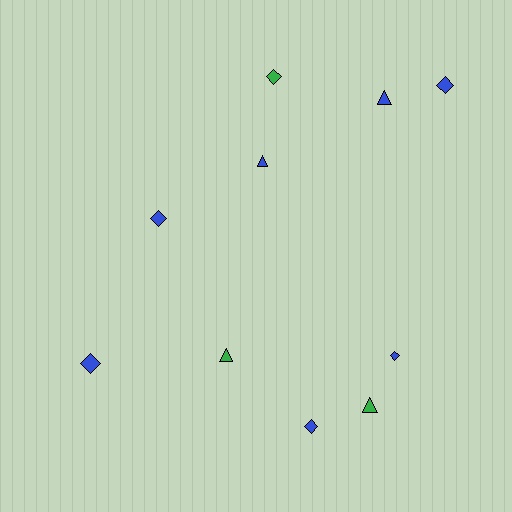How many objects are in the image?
There are 10 objects.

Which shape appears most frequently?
Diamond, with 6 objects.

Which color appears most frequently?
Blue, with 7 objects.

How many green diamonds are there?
There is 1 green diamond.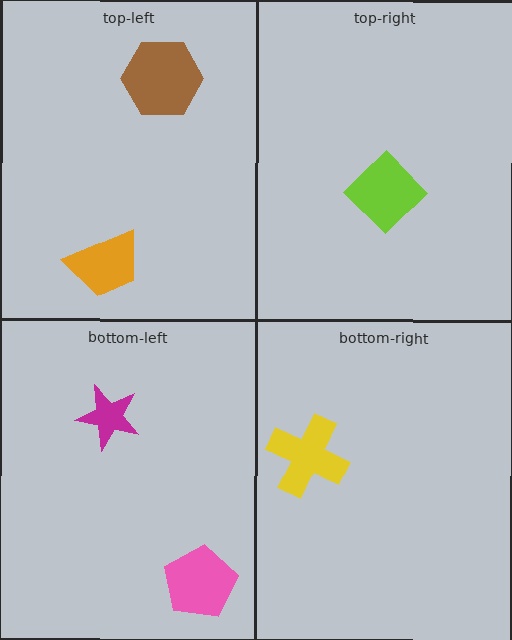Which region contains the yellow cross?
The bottom-right region.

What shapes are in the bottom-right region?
The yellow cross.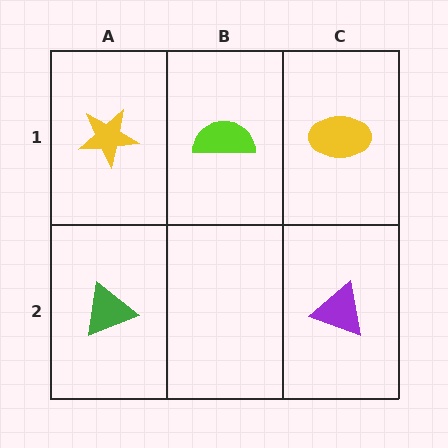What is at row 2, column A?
A green triangle.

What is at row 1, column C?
A yellow ellipse.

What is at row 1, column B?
A lime semicircle.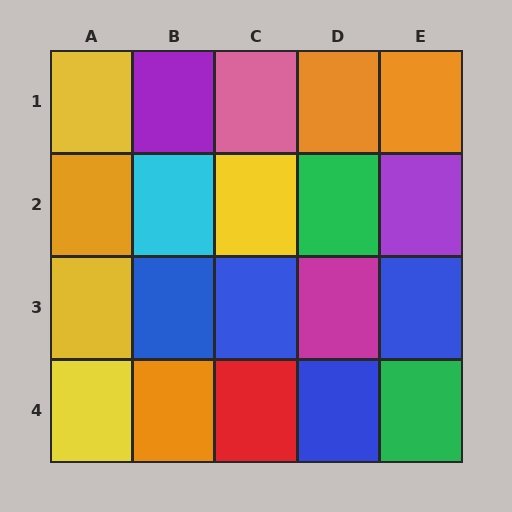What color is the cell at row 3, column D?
Magenta.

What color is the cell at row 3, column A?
Yellow.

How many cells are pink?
1 cell is pink.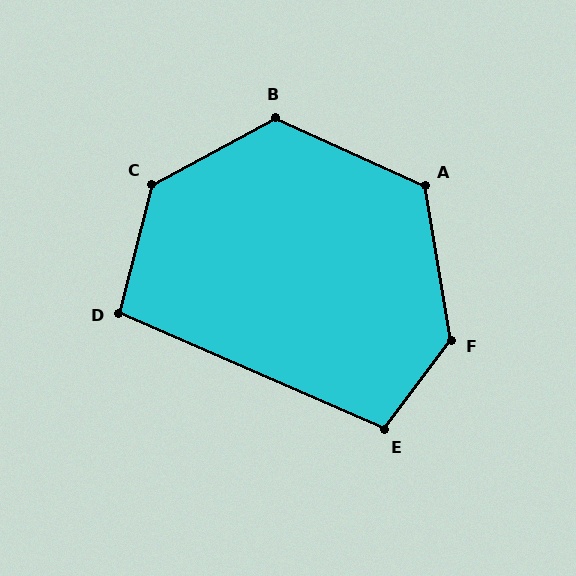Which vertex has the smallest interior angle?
D, at approximately 99 degrees.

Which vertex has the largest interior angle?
F, at approximately 134 degrees.